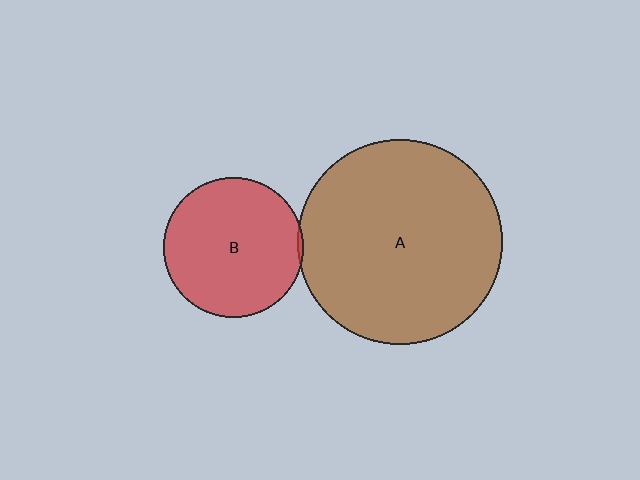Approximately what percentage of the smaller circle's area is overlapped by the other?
Approximately 5%.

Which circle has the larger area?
Circle A (brown).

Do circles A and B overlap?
Yes.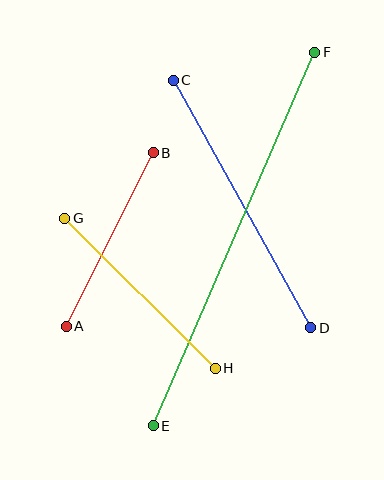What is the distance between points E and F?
The distance is approximately 407 pixels.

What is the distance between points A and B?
The distance is approximately 194 pixels.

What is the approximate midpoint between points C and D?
The midpoint is at approximately (242, 204) pixels.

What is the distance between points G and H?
The distance is approximately 212 pixels.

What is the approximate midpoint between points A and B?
The midpoint is at approximately (110, 240) pixels.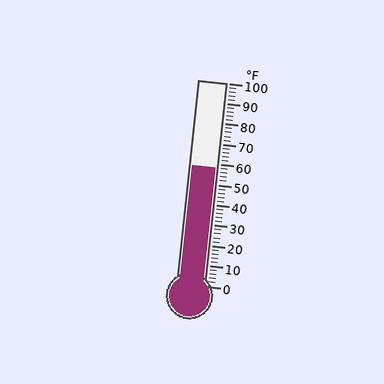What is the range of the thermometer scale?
The thermometer scale ranges from 0°F to 100°F.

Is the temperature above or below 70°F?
The temperature is below 70°F.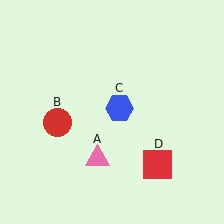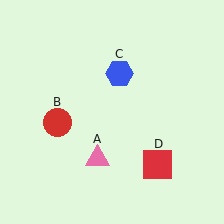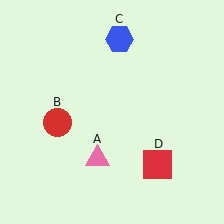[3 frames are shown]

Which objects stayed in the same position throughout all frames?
Pink triangle (object A) and red circle (object B) and red square (object D) remained stationary.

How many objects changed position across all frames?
1 object changed position: blue hexagon (object C).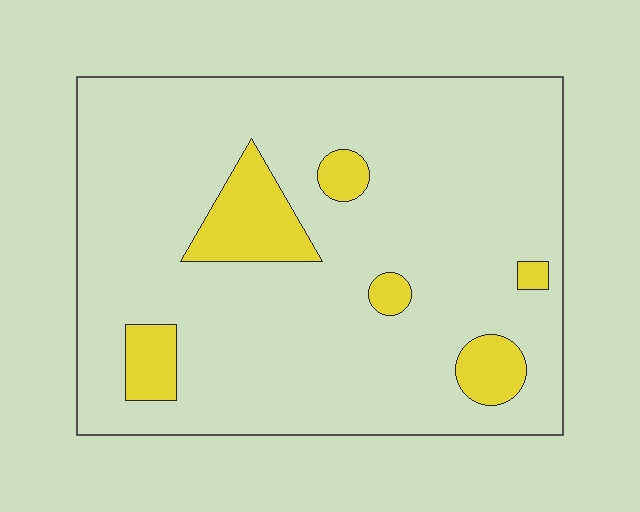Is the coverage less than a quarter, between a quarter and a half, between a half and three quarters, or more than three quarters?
Less than a quarter.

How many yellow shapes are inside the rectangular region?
6.